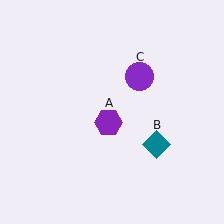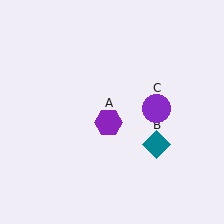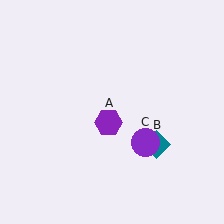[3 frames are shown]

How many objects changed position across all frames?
1 object changed position: purple circle (object C).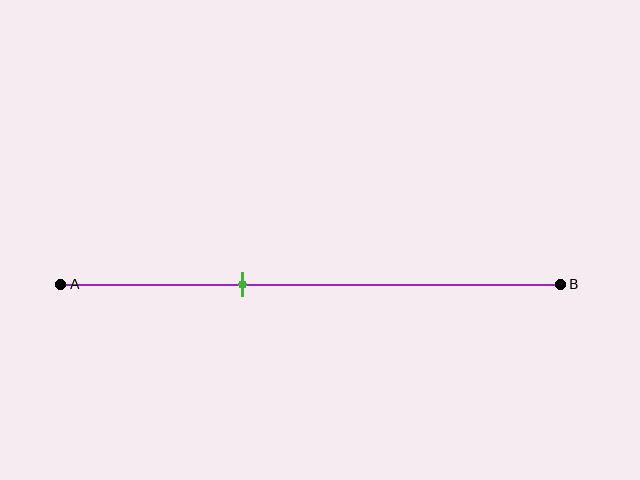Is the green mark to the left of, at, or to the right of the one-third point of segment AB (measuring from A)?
The green mark is approximately at the one-third point of segment AB.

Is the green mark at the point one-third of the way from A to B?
Yes, the mark is approximately at the one-third point.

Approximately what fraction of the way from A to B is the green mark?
The green mark is approximately 35% of the way from A to B.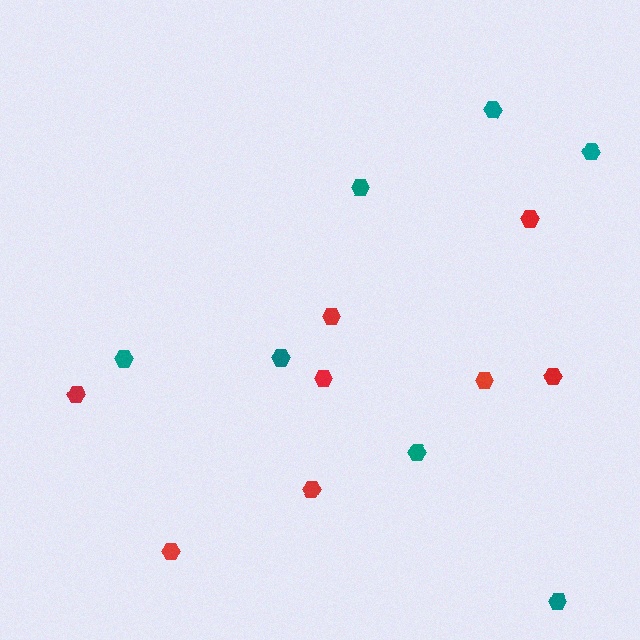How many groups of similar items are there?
There are 2 groups: one group of teal hexagons (7) and one group of red hexagons (8).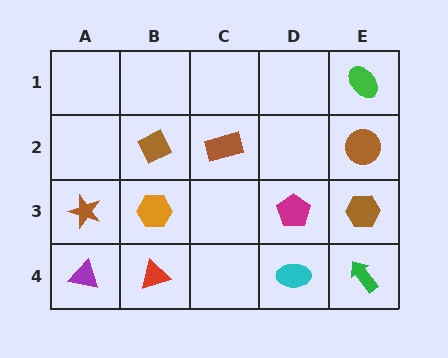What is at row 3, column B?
An orange hexagon.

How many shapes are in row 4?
4 shapes.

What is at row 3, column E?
A brown hexagon.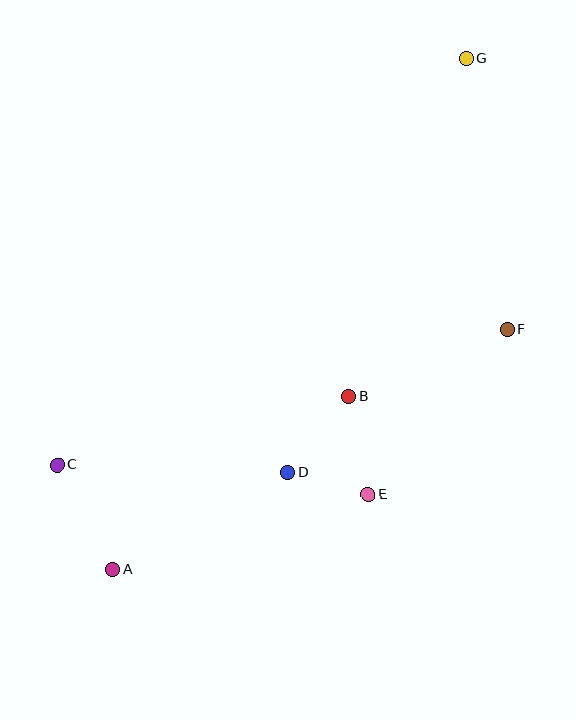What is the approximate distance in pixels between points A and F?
The distance between A and F is approximately 461 pixels.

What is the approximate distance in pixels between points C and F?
The distance between C and F is approximately 469 pixels.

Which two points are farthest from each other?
Points A and G are farthest from each other.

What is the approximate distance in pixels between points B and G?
The distance between B and G is approximately 358 pixels.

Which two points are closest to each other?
Points D and E are closest to each other.